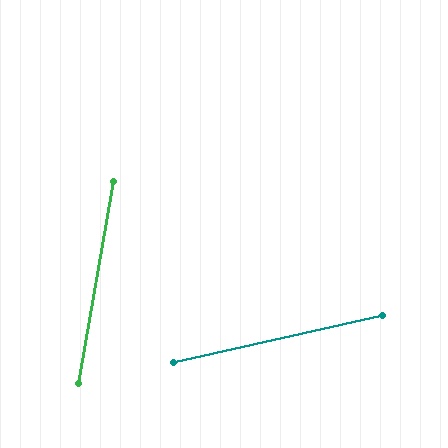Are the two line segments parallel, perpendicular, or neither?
Neither parallel nor perpendicular — they differ by about 67°.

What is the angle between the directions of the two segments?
Approximately 67 degrees.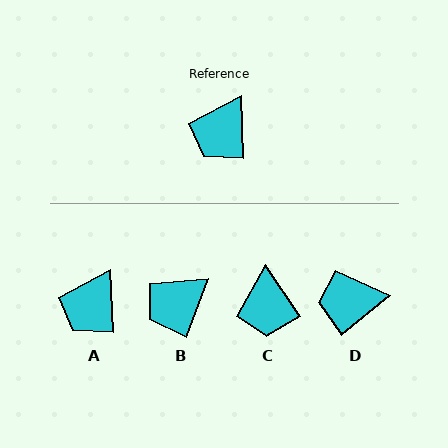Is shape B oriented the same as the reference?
No, it is off by about 23 degrees.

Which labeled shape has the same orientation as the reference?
A.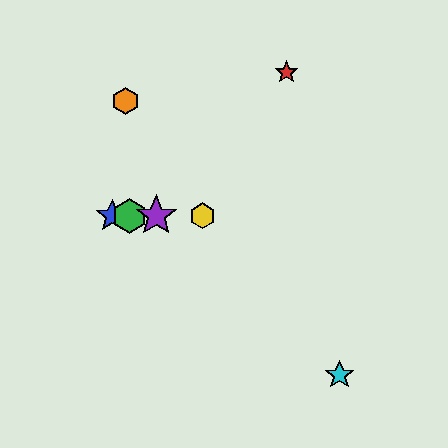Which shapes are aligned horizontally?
The blue star, the green hexagon, the yellow hexagon, the purple star are aligned horizontally.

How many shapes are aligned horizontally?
4 shapes (the blue star, the green hexagon, the yellow hexagon, the purple star) are aligned horizontally.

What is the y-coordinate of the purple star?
The purple star is at y≈216.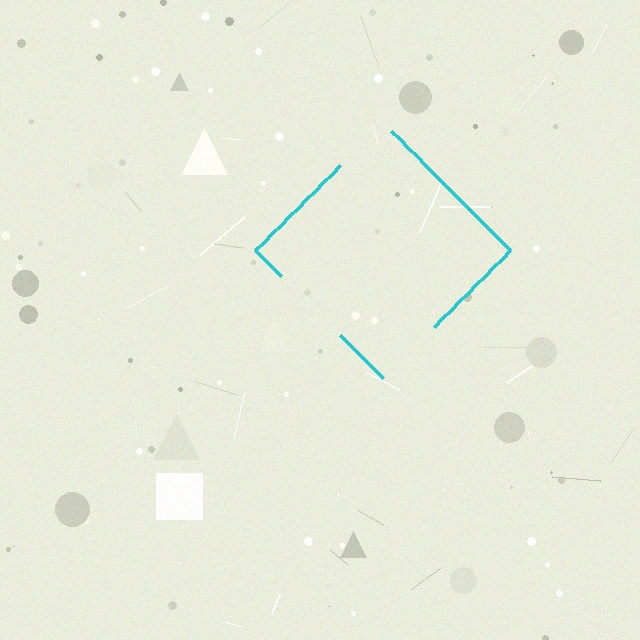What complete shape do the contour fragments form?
The contour fragments form a diamond.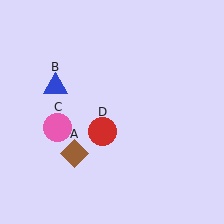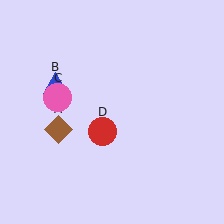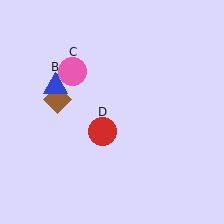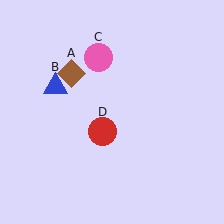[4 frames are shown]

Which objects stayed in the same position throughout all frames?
Blue triangle (object B) and red circle (object D) remained stationary.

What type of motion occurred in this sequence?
The brown diamond (object A), pink circle (object C) rotated clockwise around the center of the scene.